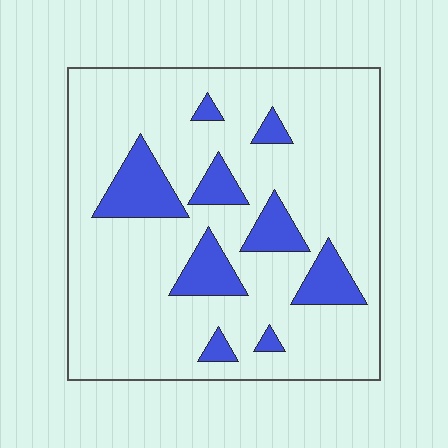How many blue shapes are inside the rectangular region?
9.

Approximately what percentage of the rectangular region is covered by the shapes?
Approximately 15%.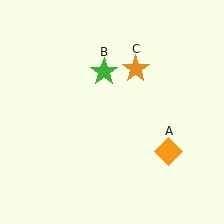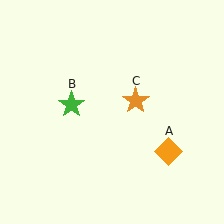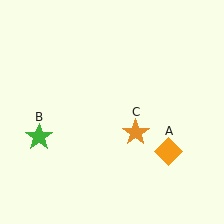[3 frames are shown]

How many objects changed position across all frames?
2 objects changed position: green star (object B), orange star (object C).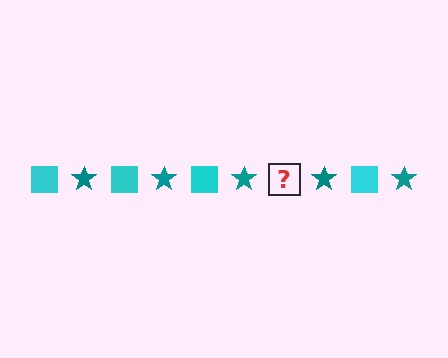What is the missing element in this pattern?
The missing element is a cyan square.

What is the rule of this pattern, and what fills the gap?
The rule is that the pattern alternates between cyan square and teal star. The gap should be filled with a cyan square.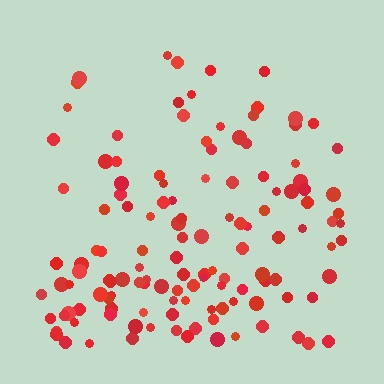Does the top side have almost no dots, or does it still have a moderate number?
Still a moderate number, just noticeably fewer than the bottom.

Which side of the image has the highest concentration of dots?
The bottom.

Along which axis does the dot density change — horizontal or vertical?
Vertical.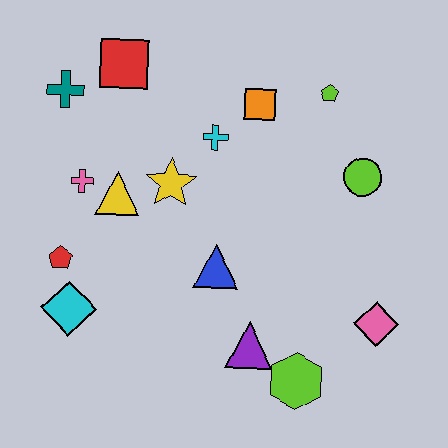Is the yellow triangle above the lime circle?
No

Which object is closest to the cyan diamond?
The red pentagon is closest to the cyan diamond.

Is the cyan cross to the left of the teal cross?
No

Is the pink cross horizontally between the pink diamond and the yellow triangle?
No